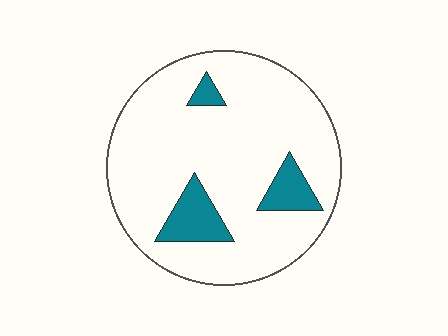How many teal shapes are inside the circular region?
3.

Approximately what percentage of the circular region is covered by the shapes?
Approximately 15%.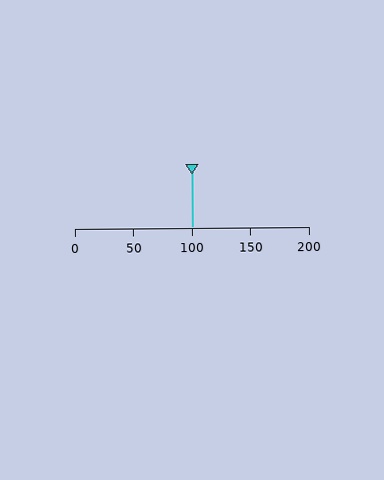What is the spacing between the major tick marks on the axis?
The major ticks are spaced 50 apart.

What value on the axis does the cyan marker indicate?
The marker indicates approximately 100.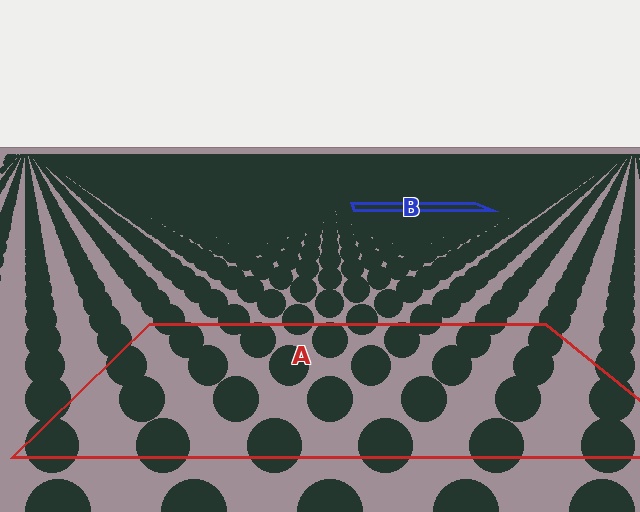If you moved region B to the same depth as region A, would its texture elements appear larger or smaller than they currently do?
They would appear larger. At a closer depth, the same texture elements are projected at a bigger on-screen size.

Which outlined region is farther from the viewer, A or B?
Region B is farther from the viewer — the texture elements inside it appear smaller and more densely packed.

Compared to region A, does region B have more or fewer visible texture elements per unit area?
Region B has more texture elements per unit area — they are packed more densely because it is farther away.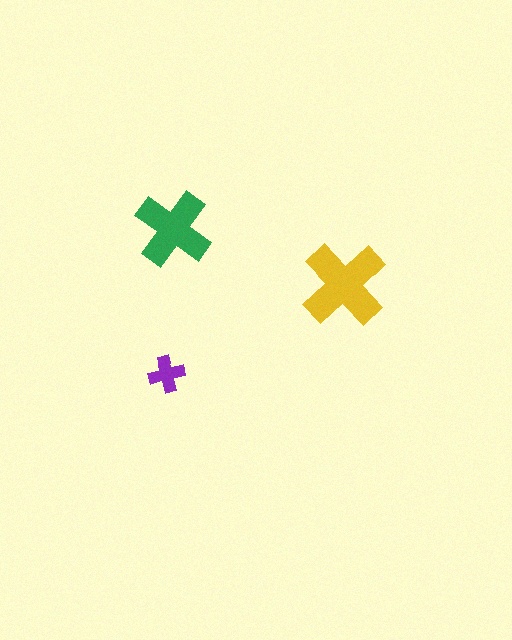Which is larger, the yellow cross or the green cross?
The yellow one.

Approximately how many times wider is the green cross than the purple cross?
About 2 times wider.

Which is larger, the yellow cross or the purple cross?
The yellow one.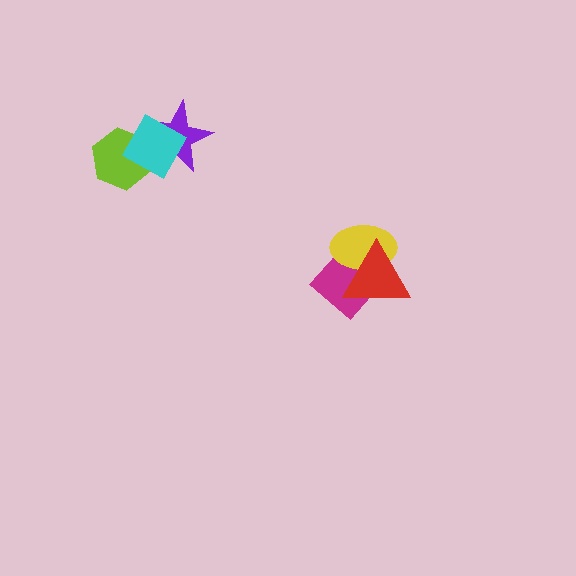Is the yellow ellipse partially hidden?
Yes, it is partially covered by another shape.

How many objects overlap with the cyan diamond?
2 objects overlap with the cyan diamond.